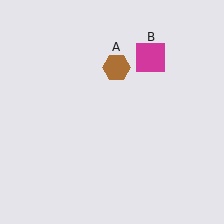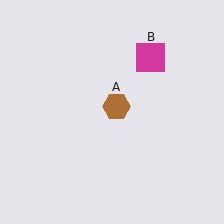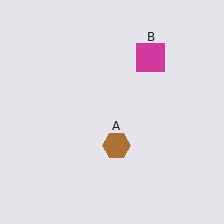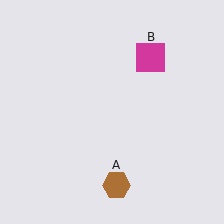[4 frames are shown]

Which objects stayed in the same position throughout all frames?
Magenta square (object B) remained stationary.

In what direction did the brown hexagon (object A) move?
The brown hexagon (object A) moved down.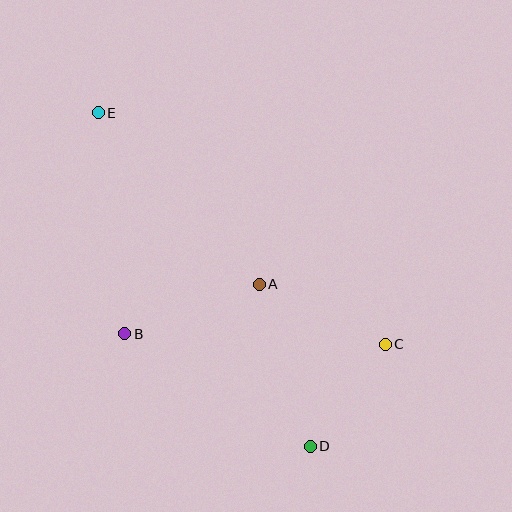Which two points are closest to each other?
Points C and D are closest to each other.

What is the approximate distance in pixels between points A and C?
The distance between A and C is approximately 139 pixels.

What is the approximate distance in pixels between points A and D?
The distance between A and D is approximately 170 pixels.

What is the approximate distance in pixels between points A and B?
The distance between A and B is approximately 143 pixels.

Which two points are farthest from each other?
Points D and E are farthest from each other.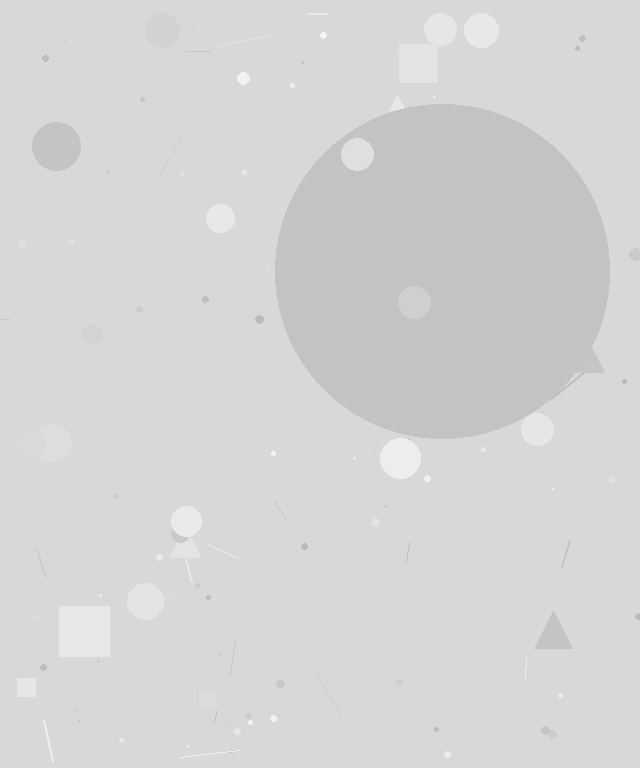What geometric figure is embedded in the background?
A circle is embedded in the background.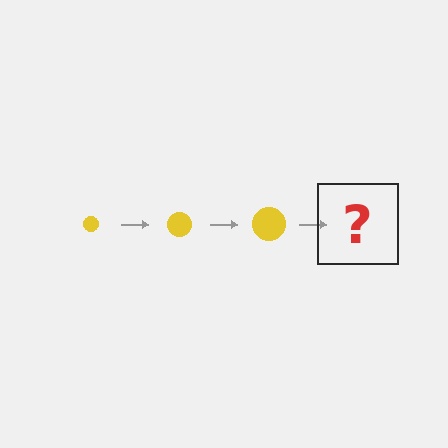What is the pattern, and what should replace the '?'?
The pattern is that the circle gets progressively larger each step. The '?' should be a yellow circle, larger than the previous one.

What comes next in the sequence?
The next element should be a yellow circle, larger than the previous one.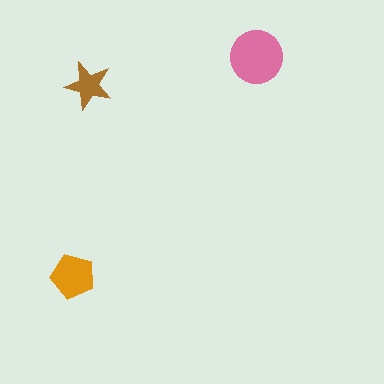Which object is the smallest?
The brown star.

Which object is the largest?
The pink circle.